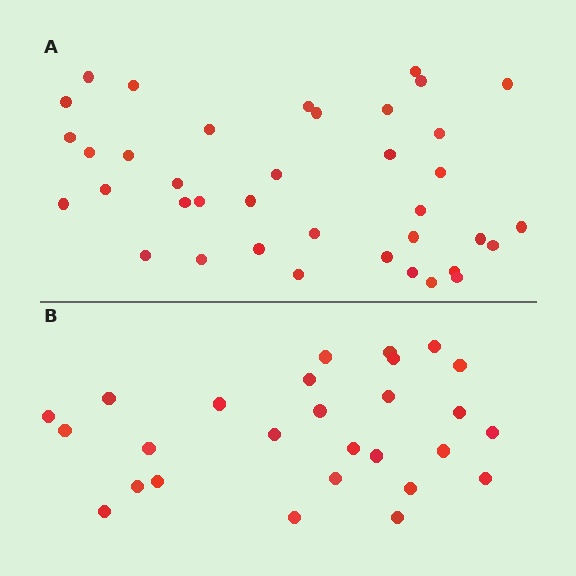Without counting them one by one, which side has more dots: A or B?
Region A (the top region) has more dots.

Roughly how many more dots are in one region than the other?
Region A has roughly 12 or so more dots than region B.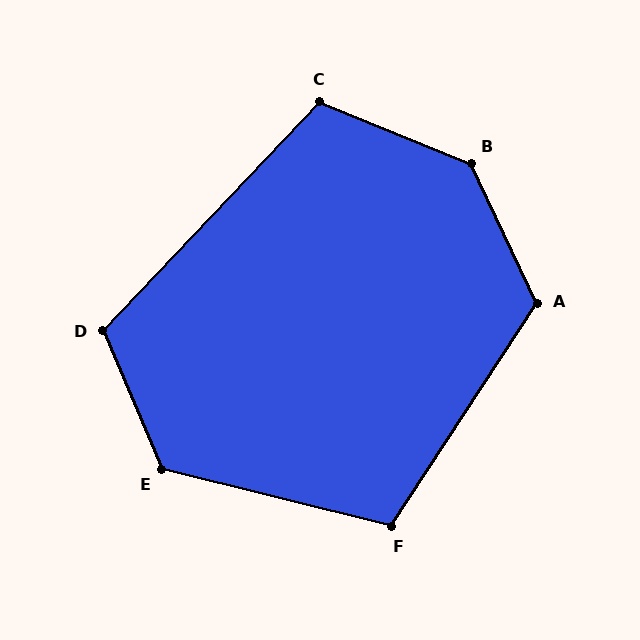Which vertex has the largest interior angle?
B, at approximately 137 degrees.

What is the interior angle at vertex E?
Approximately 127 degrees (obtuse).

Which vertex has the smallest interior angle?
F, at approximately 110 degrees.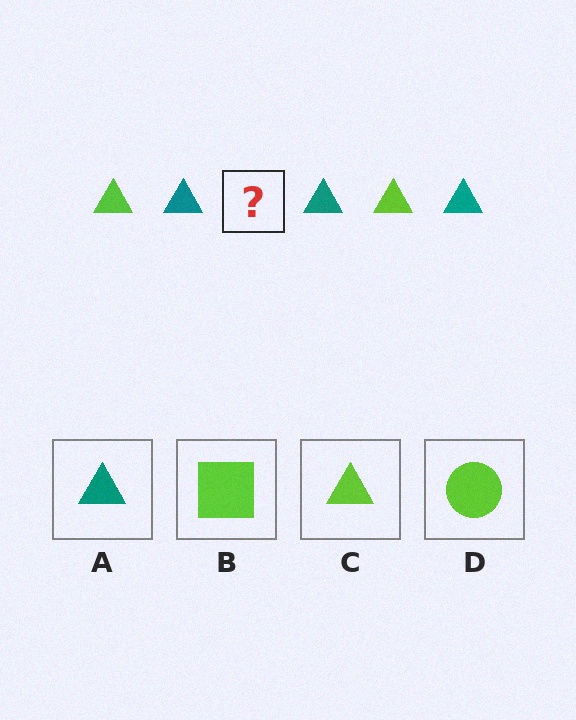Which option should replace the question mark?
Option C.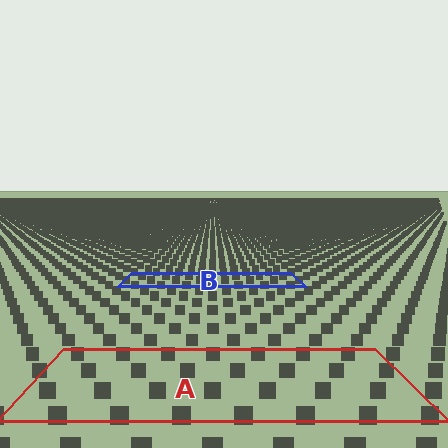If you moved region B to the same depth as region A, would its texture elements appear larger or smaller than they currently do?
They would appear larger. At a closer depth, the same texture elements are projected at a bigger on-screen size.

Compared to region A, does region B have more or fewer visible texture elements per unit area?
Region B has more texture elements per unit area — they are packed more densely because it is farther away.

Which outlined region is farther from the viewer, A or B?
Region B is farther from the viewer — the texture elements inside it appear smaller and more densely packed.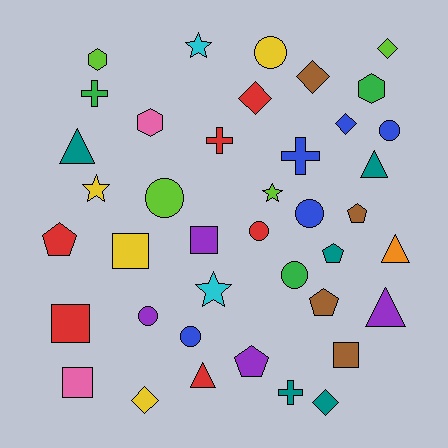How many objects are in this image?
There are 40 objects.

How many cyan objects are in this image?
There are 2 cyan objects.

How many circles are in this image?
There are 8 circles.